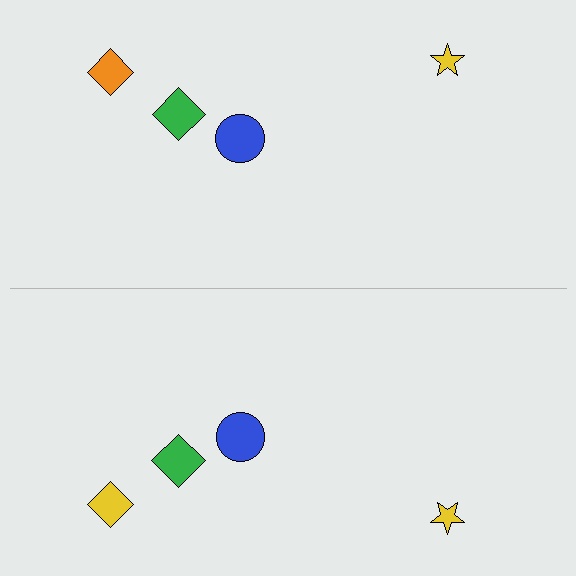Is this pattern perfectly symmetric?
No, the pattern is not perfectly symmetric. The yellow diamond on the bottom side breaks the symmetry — its mirror counterpart is orange.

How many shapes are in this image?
There are 8 shapes in this image.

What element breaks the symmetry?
The yellow diamond on the bottom side breaks the symmetry — its mirror counterpart is orange.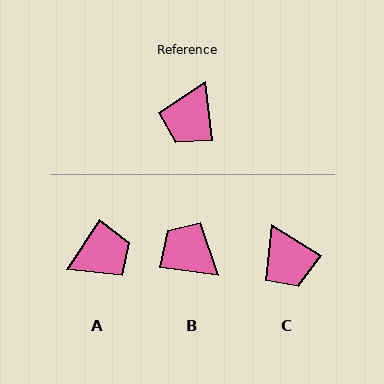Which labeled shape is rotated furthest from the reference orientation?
A, about 140 degrees away.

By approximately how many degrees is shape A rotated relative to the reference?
Approximately 140 degrees counter-clockwise.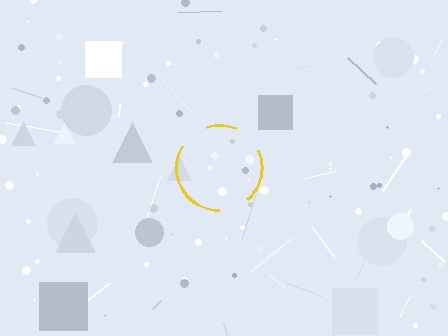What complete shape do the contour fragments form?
The contour fragments form a circle.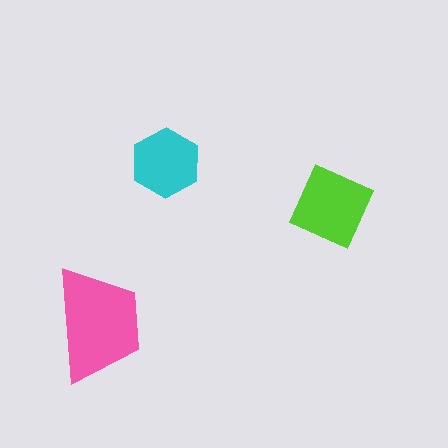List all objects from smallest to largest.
The cyan hexagon, the lime diamond, the pink trapezoid.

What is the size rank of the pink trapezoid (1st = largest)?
1st.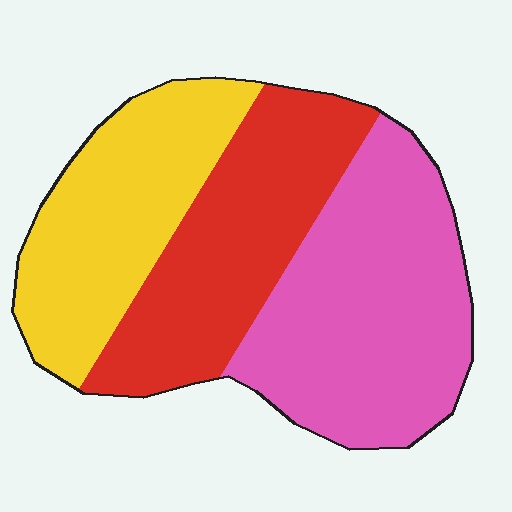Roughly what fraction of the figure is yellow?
Yellow covers roughly 30% of the figure.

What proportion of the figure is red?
Red covers roughly 30% of the figure.